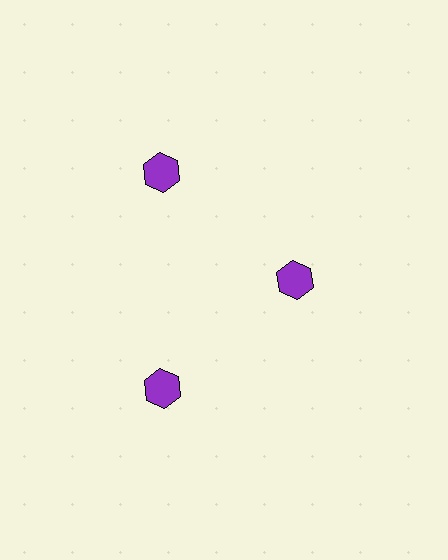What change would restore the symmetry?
The symmetry would be restored by moving it outward, back onto the ring so that all 3 hexagons sit at equal angles and equal distance from the center.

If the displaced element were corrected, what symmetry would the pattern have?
It would have 3-fold rotational symmetry — the pattern would map onto itself every 120 degrees.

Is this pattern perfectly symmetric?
No. The 3 purple hexagons are arranged in a ring, but one element near the 3 o'clock position is pulled inward toward the center, breaking the 3-fold rotational symmetry.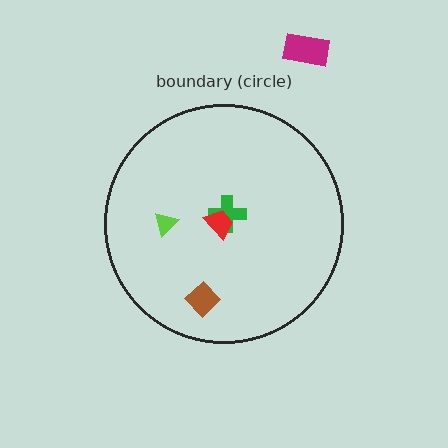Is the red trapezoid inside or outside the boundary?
Inside.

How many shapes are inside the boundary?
4 inside, 1 outside.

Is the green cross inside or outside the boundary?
Inside.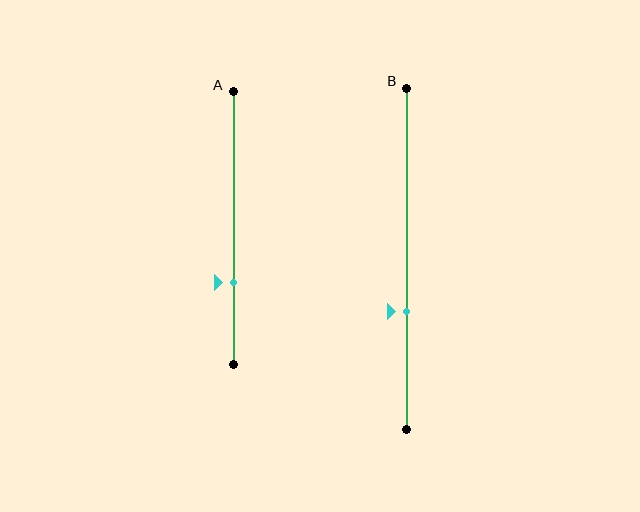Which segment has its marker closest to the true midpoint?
Segment B has its marker closest to the true midpoint.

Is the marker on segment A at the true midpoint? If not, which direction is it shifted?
No, the marker on segment A is shifted downward by about 20% of the segment length.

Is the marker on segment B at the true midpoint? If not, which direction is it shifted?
No, the marker on segment B is shifted downward by about 15% of the segment length.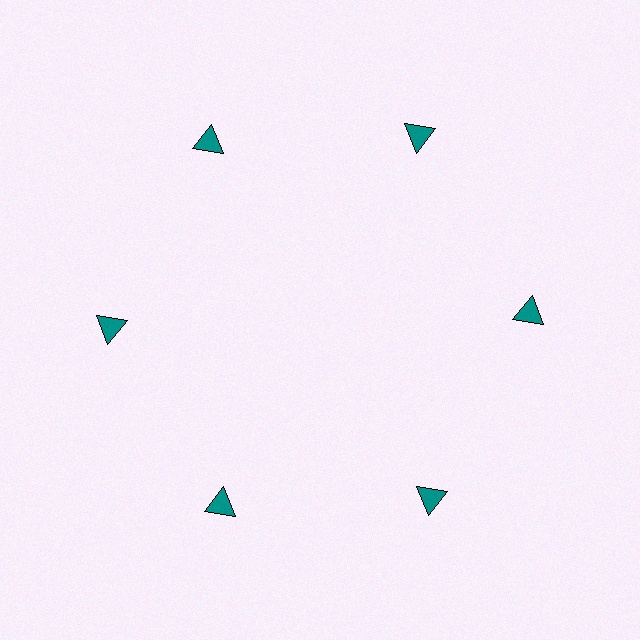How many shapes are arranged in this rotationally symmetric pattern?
There are 6 shapes, arranged in 6 groups of 1.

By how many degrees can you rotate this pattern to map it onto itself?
The pattern maps onto itself every 60 degrees of rotation.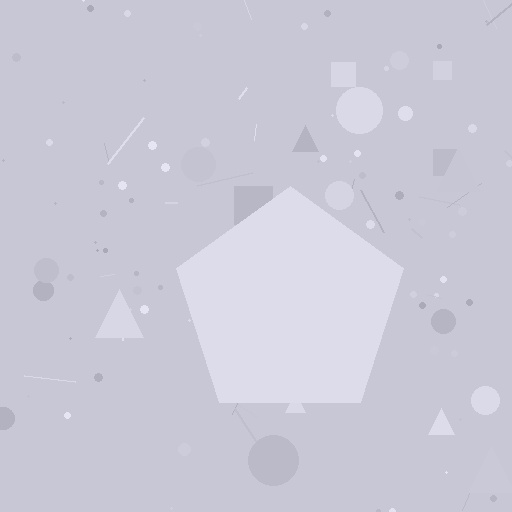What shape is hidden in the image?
A pentagon is hidden in the image.